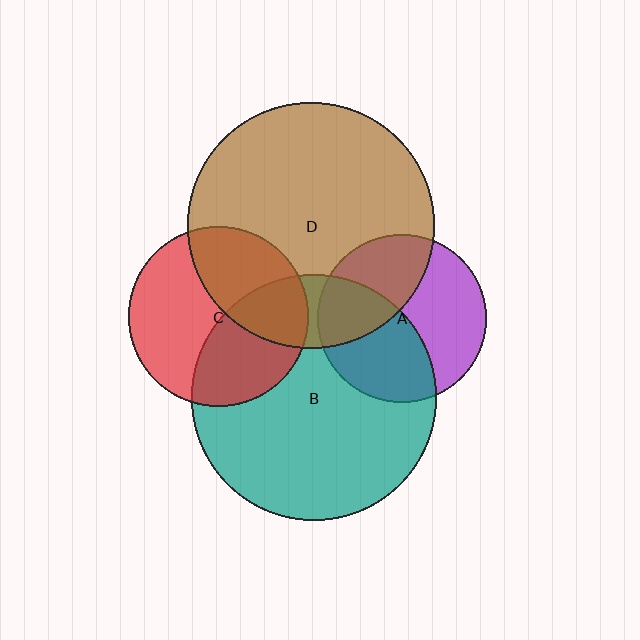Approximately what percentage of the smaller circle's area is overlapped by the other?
Approximately 40%.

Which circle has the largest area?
Circle D (brown).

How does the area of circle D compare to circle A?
Approximately 2.2 times.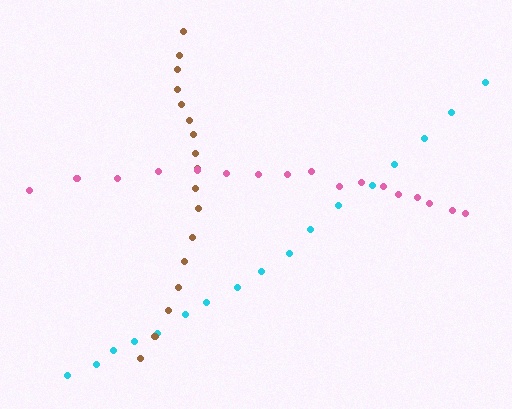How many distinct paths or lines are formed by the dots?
There are 3 distinct paths.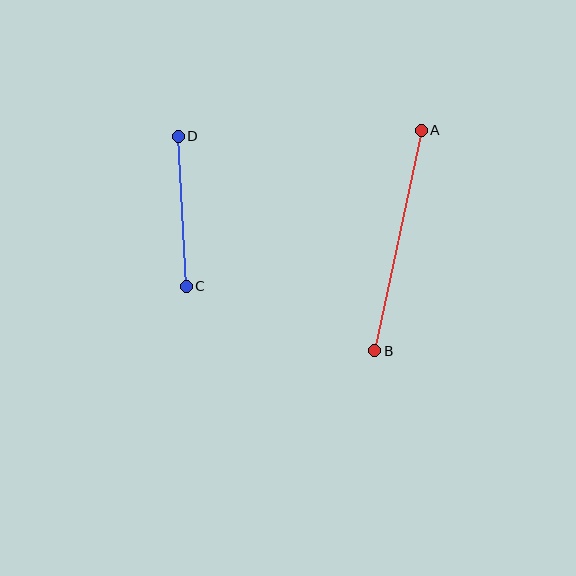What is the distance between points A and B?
The distance is approximately 225 pixels.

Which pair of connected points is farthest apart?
Points A and B are farthest apart.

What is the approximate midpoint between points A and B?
The midpoint is at approximately (398, 241) pixels.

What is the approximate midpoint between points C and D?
The midpoint is at approximately (182, 211) pixels.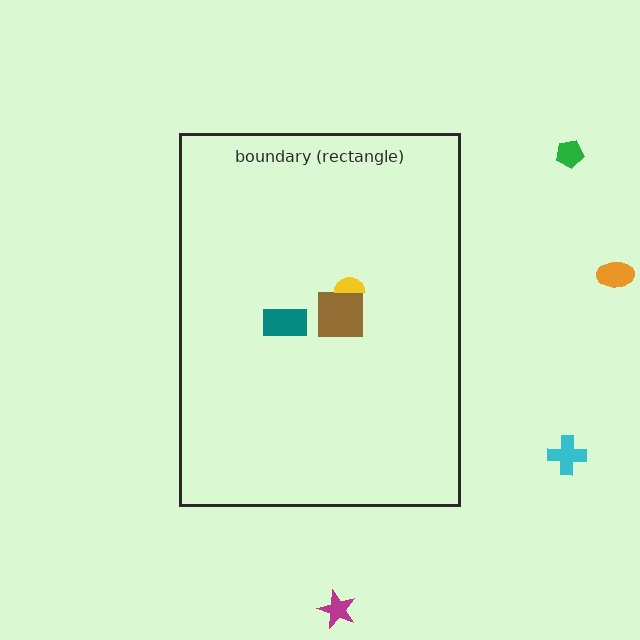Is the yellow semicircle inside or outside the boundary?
Inside.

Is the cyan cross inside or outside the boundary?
Outside.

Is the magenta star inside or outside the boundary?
Outside.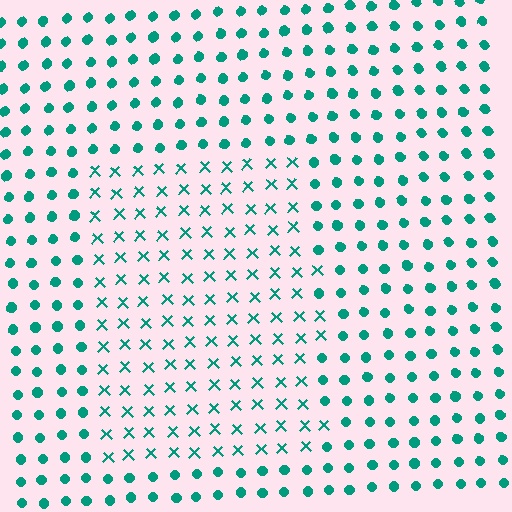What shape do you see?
I see a rectangle.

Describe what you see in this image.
The image is filled with small teal elements arranged in a uniform grid. A rectangle-shaped region contains X marks, while the surrounding area contains circles. The boundary is defined purely by the change in element shape.